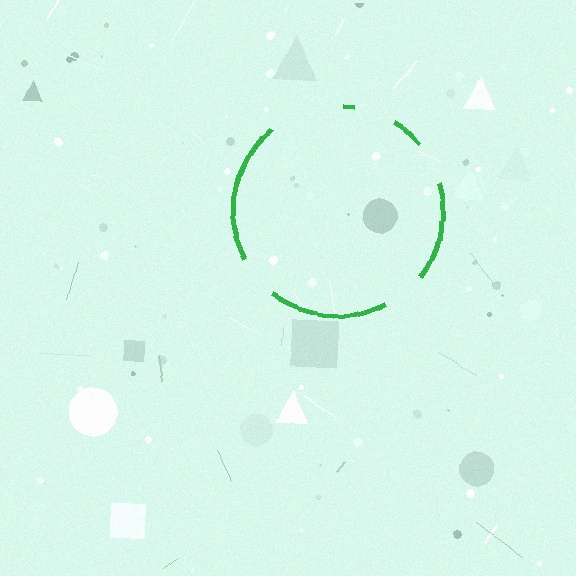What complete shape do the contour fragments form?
The contour fragments form a circle.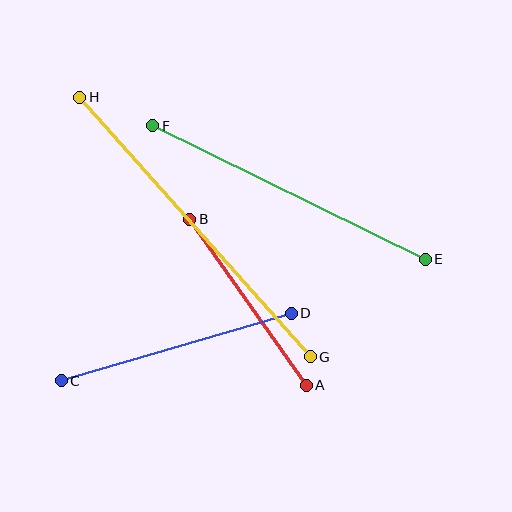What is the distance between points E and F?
The distance is approximately 303 pixels.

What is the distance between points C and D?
The distance is approximately 239 pixels.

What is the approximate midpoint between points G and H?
The midpoint is at approximately (195, 227) pixels.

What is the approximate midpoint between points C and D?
The midpoint is at approximately (176, 347) pixels.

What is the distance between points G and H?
The distance is approximately 347 pixels.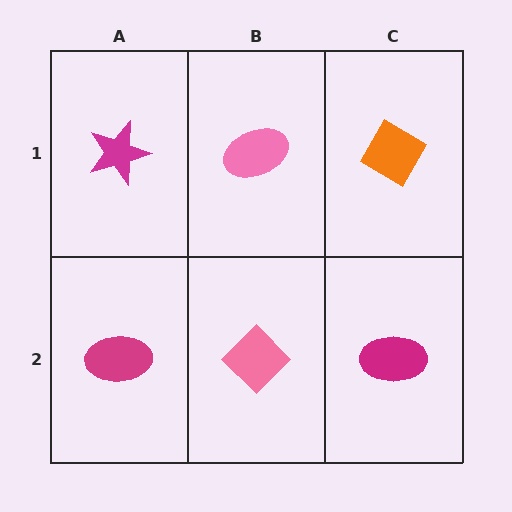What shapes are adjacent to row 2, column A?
A magenta star (row 1, column A), a pink diamond (row 2, column B).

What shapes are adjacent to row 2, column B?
A pink ellipse (row 1, column B), a magenta ellipse (row 2, column A), a magenta ellipse (row 2, column C).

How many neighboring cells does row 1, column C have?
2.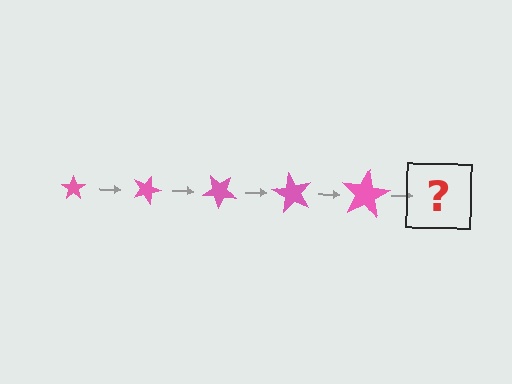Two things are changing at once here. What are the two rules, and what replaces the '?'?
The two rules are that the star grows larger each step and it rotates 20 degrees each step. The '?' should be a star, larger than the previous one and rotated 100 degrees from the start.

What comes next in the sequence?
The next element should be a star, larger than the previous one and rotated 100 degrees from the start.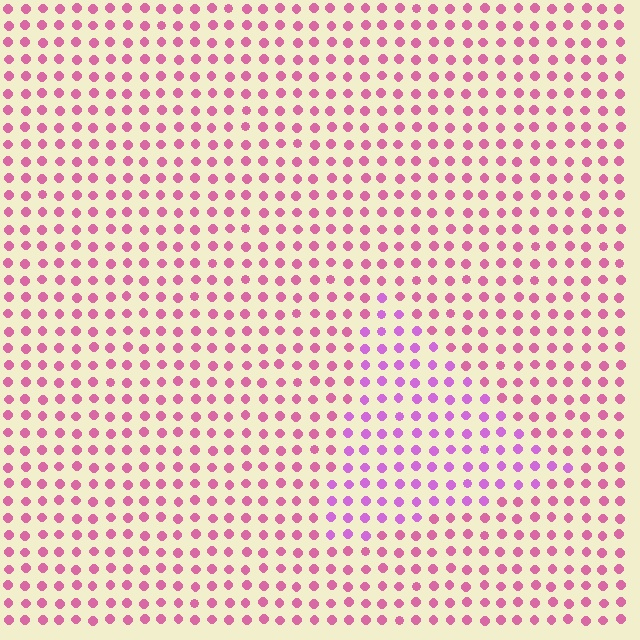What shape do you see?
I see a triangle.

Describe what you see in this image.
The image is filled with small pink elements in a uniform arrangement. A triangle-shaped region is visible where the elements are tinted to a slightly different hue, forming a subtle color boundary.